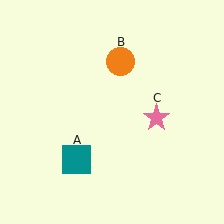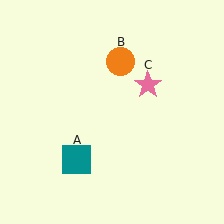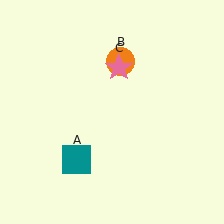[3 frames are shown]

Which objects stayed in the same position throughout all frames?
Teal square (object A) and orange circle (object B) remained stationary.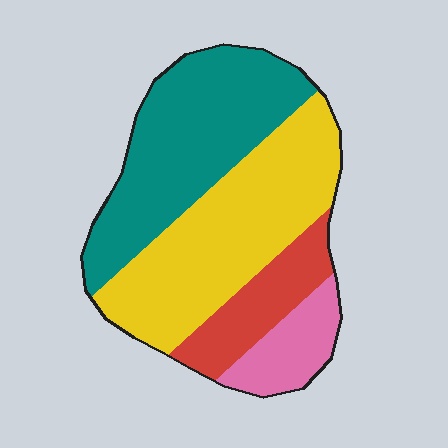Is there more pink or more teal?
Teal.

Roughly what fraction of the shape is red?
Red covers around 15% of the shape.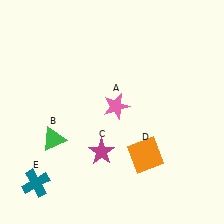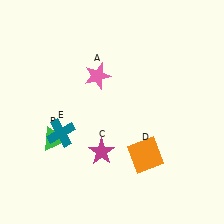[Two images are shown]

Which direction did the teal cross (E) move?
The teal cross (E) moved up.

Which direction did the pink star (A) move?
The pink star (A) moved up.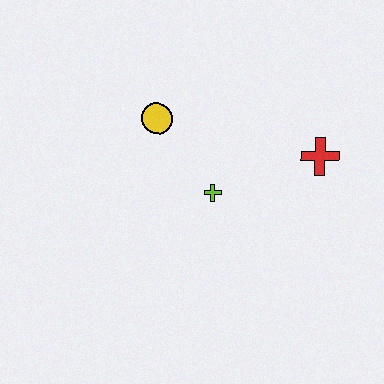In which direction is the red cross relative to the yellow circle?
The red cross is to the right of the yellow circle.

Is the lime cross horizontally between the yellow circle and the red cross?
Yes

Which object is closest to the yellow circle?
The lime cross is closest to the yellow circle.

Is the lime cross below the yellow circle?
Yes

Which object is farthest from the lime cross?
The red cross is farthest from the lime cross.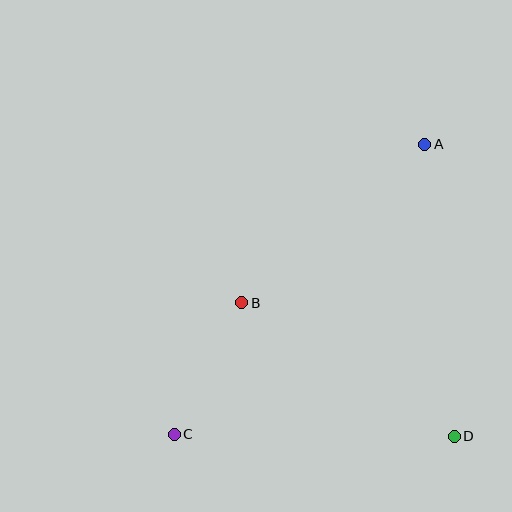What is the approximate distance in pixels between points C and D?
The distance between C and D is approximately 280 pixels.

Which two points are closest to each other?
Points B and C are closest to each other.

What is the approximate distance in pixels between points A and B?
The distance between A and B is approximately 242 pixels.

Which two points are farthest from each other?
Points A and C are farthest from each other.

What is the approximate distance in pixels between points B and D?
The distance between B and D is approximately 251 pixels.